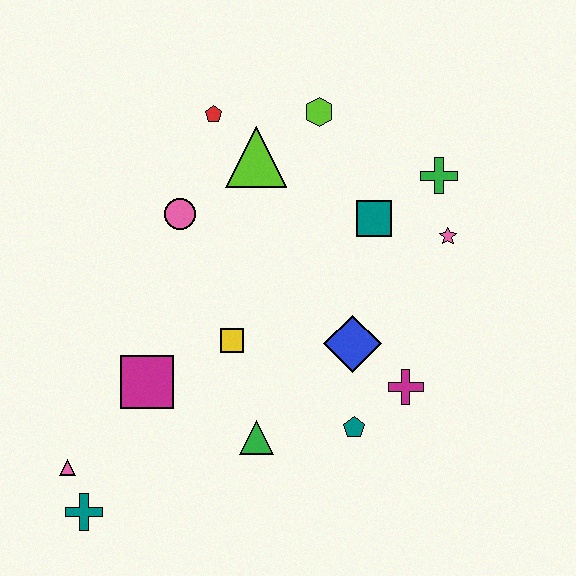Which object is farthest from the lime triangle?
The teal cross is farthest from the lime triangle.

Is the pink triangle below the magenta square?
Yes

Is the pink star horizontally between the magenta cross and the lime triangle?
No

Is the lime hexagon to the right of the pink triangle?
Yes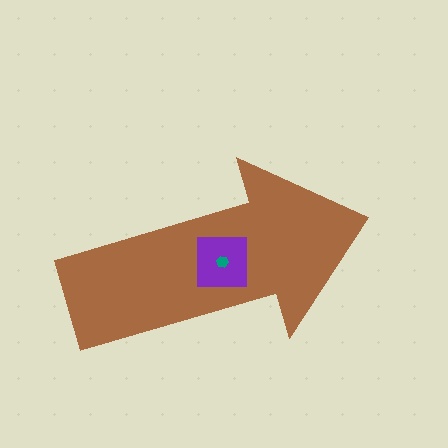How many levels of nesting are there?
3.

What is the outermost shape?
The brown arrow.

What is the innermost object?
The teal hexagon.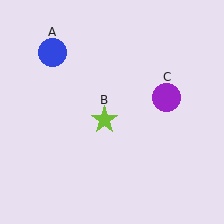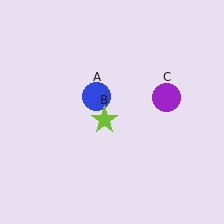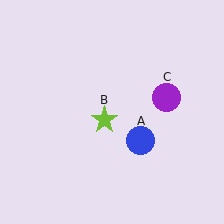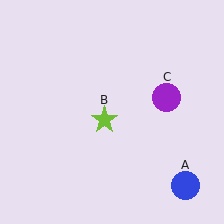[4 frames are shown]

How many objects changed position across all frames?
1 object changed position: blue circle (object A).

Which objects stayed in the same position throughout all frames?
Lime star (object B) and purple circle (object C) remained stationary.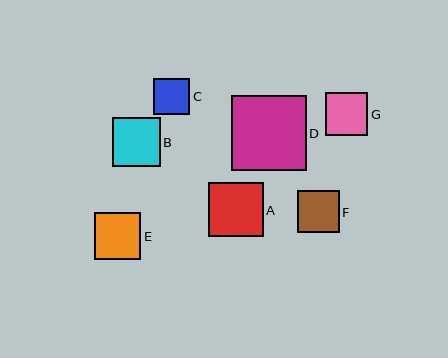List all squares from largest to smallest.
From largest to smallest: D, A, B, E, F, G, C.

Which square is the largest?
Square D is the largest with a size of approximately 75 pixels.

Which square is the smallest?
Square C is the smallest with a size of approximately 37 pixels.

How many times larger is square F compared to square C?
Square F is approximately 1.2 times the size of square C.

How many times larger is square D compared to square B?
Square D is approximately 1.6 times the size of square B.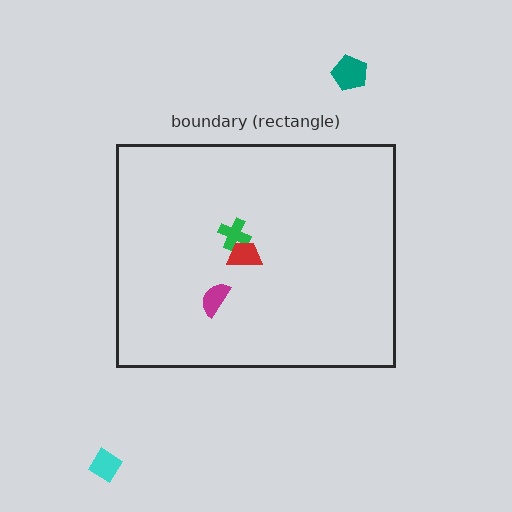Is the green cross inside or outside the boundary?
Inside.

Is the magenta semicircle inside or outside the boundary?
Inside.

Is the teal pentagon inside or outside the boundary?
Outside.